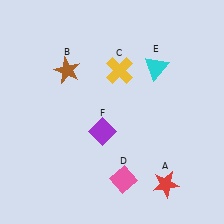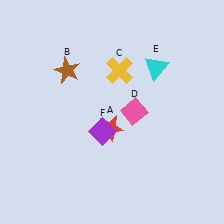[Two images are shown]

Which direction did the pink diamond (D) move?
The pink diamond (D) moved up.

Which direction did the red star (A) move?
The red star (A) moved up.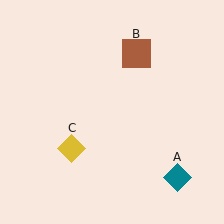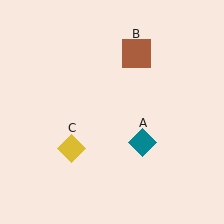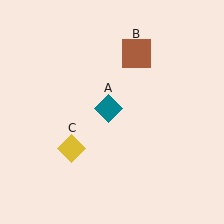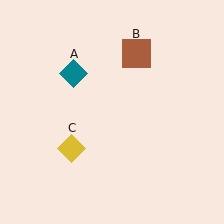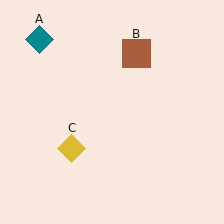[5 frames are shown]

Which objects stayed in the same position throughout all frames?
Brown square (object B) and yellow diamond (object C) remained stationary.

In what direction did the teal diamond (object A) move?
The teal diamond (object A) moved up and to the left.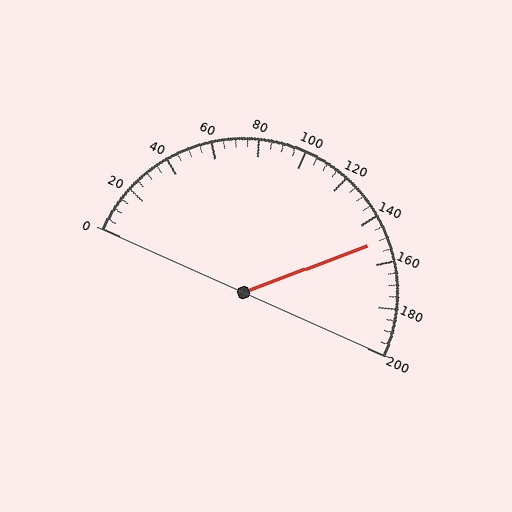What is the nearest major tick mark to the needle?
The nearest major tick mark is 160.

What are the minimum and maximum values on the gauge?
The gauge ranges from 0 to 200.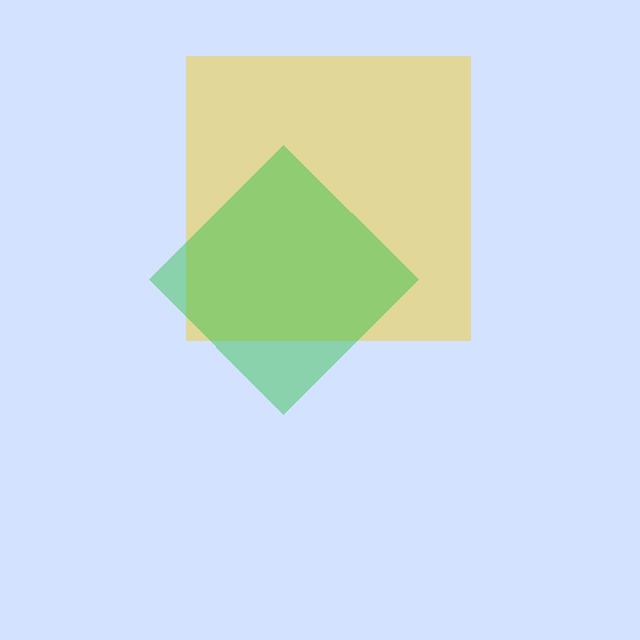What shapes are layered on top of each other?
The layered shapes are: a yellow square, a green diamond.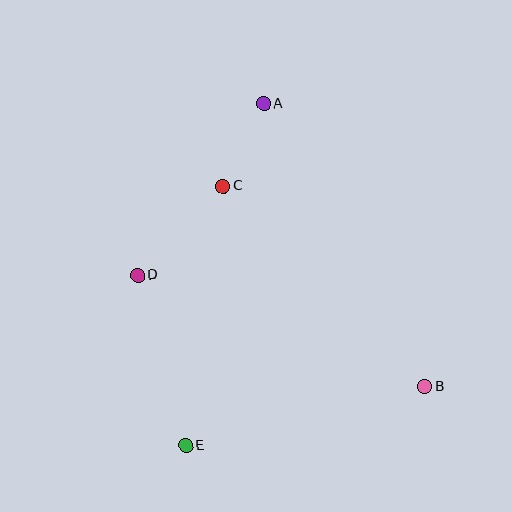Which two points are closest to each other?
Points A and C are closest to each other.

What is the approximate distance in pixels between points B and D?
The distance between B and D is approximately 308 pixels.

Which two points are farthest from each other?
Points A and E are farthest from each other.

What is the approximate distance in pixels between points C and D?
The distance between C and D is approximately 123 pixels.